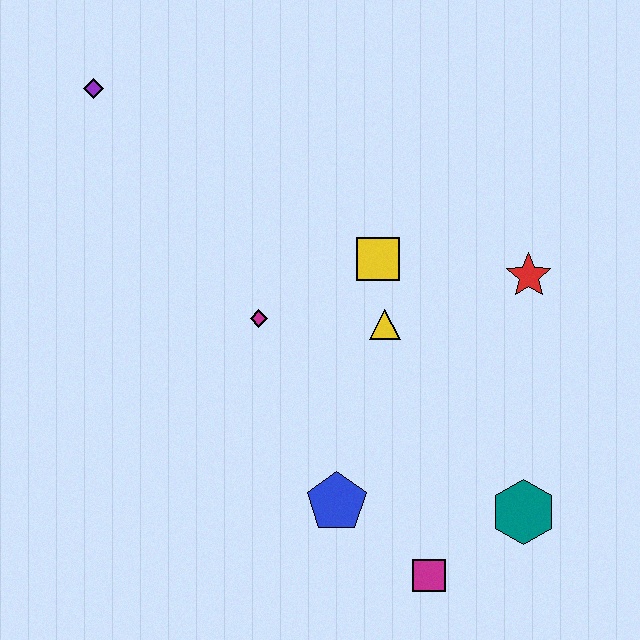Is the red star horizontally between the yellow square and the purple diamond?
No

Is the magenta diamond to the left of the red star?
Yes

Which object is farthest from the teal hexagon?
The purple diamond is farthest from the teal hexagon.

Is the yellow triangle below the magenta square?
No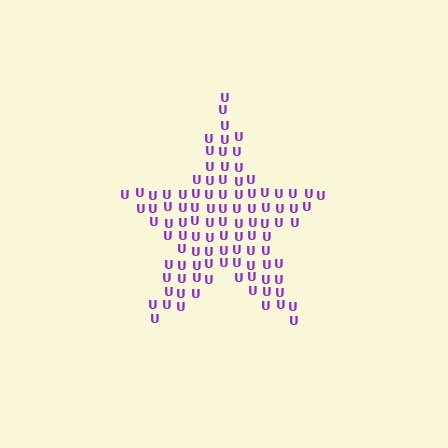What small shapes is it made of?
It is made of small letter U's.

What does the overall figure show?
The overall figure shows a star.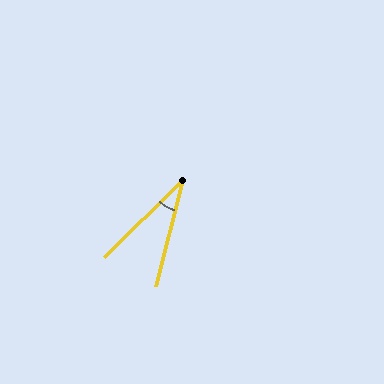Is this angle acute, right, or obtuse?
It is acute.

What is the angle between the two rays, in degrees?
Approximately 31 degrees.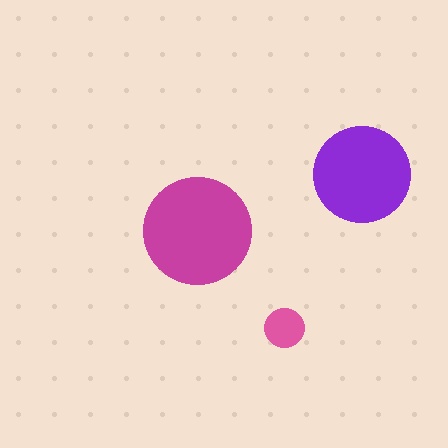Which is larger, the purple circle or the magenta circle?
The magenta one.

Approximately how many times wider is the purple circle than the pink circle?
About 2.5 times wider.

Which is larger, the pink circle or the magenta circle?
The magenta one.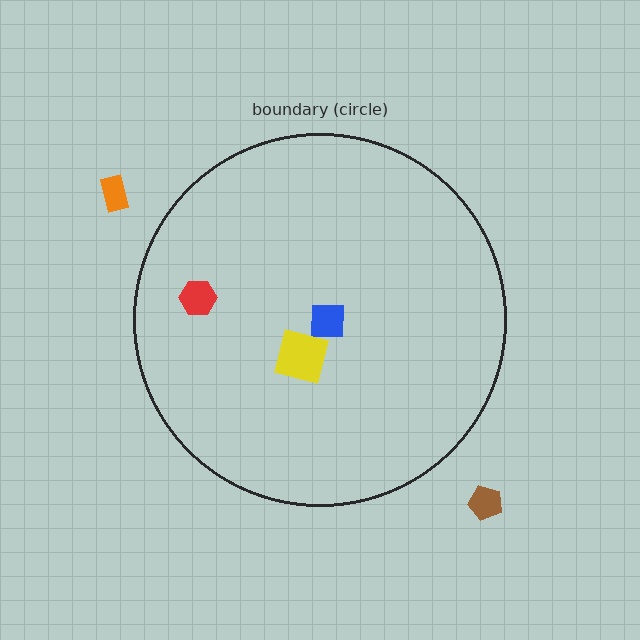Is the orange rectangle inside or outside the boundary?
Outside.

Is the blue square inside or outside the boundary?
Inside.